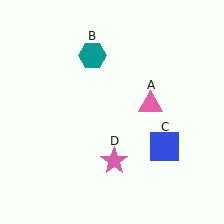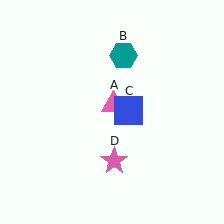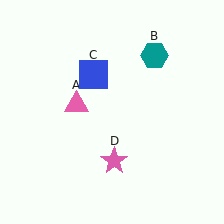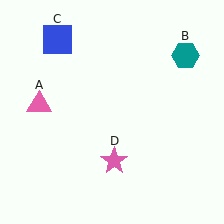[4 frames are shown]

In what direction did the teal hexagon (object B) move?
The teal hexagon (object B) moved right.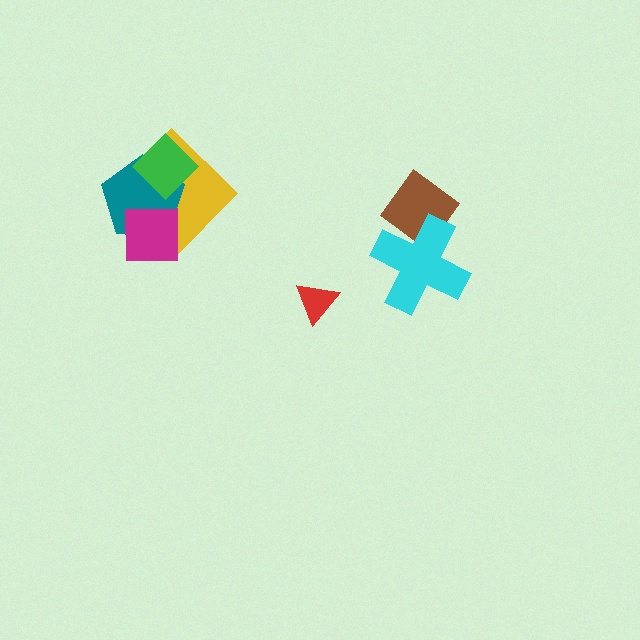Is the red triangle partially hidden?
No, no other shape covers it.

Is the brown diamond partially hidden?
Yes, it is partially covered by another shape.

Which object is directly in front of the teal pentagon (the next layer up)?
The magenta square is directly in front of the teal pentagon.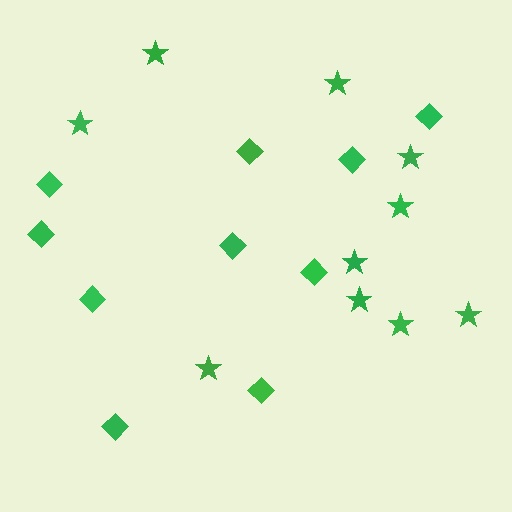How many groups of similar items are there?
There are 2 groups: one group of stars (10) and one group of diamonds (10).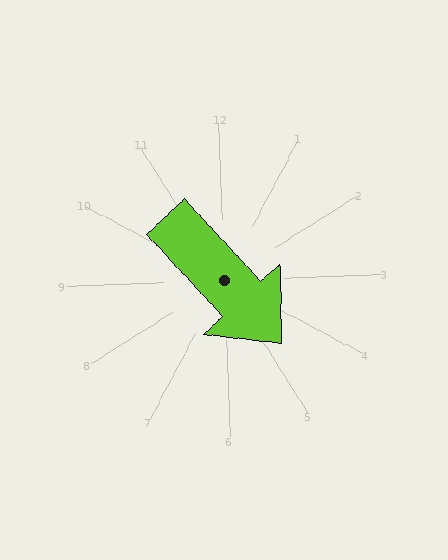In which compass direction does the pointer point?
Southeast.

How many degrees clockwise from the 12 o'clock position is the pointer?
Approximately 140 degrees.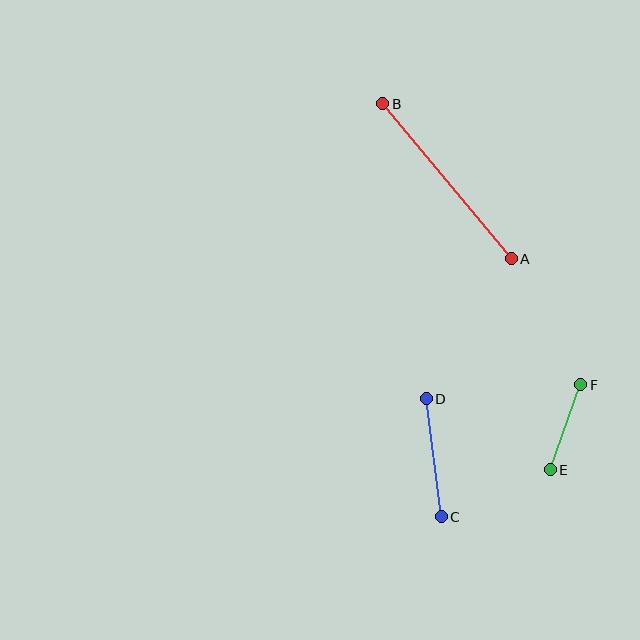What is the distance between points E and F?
The distance is approximately 90 pixels.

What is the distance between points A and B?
The distance is approximately 201 pixels.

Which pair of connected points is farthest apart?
Points A and B are farthest apart.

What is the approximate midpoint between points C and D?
The midpoint is at approximately (434, 458) pixels.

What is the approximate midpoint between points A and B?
The midpoint is at approximately (447, 181) pixels.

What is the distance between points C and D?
The distance is approximately 119 pixels.